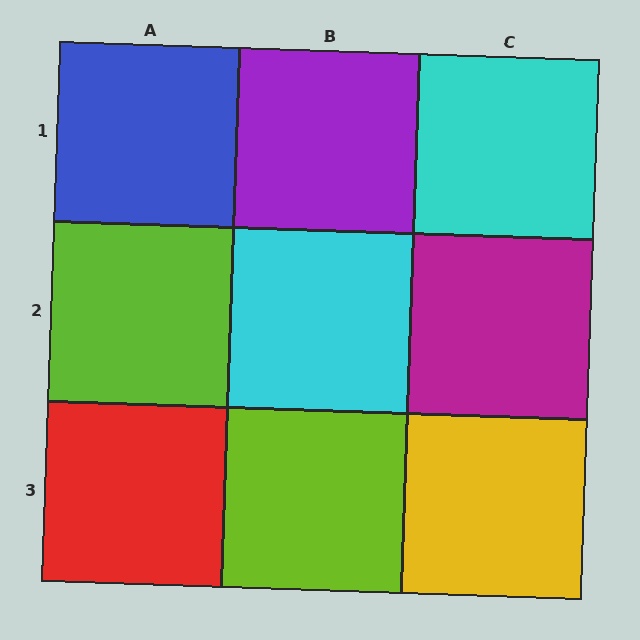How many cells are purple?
1 cell is purple.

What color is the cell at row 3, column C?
Yellow.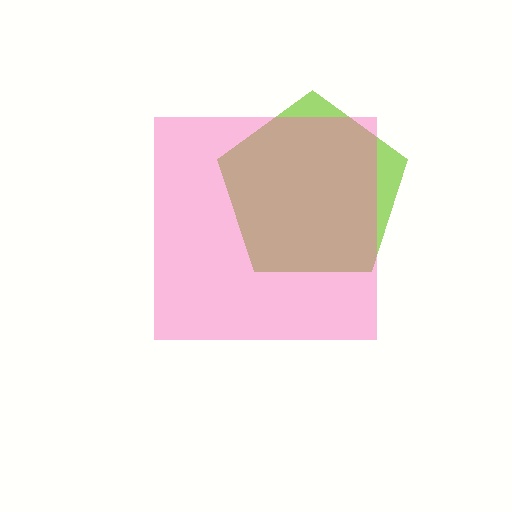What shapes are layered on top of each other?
The layered shapes are: a lime pentagon, a pink square.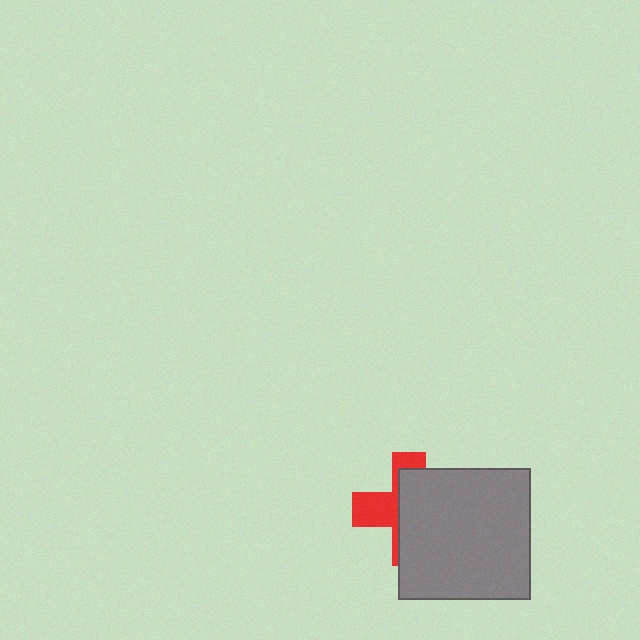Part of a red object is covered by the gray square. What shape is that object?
It is a cross.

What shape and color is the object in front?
The object in front is a gray square.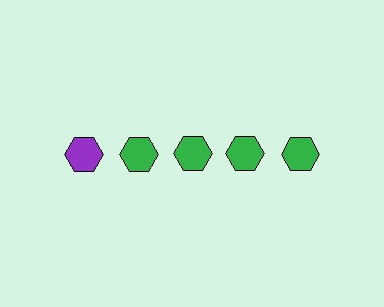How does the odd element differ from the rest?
It has a different color: purple instead of green.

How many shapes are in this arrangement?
There are 5 shapes arranged in a grid pattern.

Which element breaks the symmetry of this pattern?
The purple hexagon in the top row, leftmost column breaks the symmetry. All other shapes are green hexagons.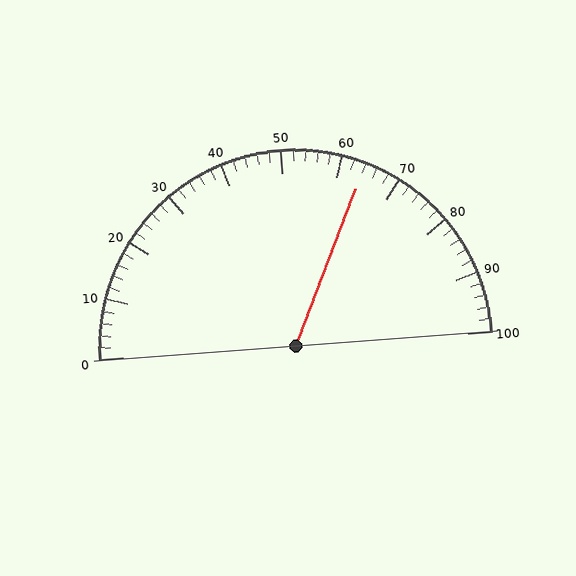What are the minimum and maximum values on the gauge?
The gauge ranges from 0 to 100.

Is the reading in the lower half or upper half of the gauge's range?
The reading is in the upper half of the range (0 to 100).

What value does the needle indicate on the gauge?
The needle indicates approximately 64.